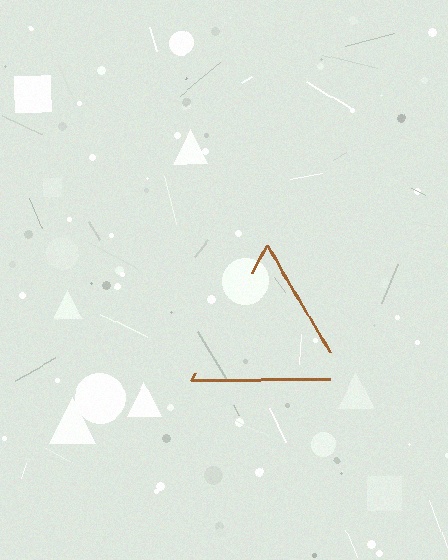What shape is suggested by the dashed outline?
The dashed outline suggests a triangle.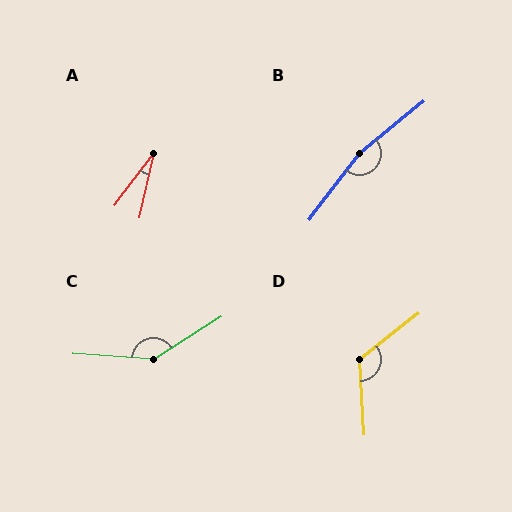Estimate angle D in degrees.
Approximately 125 degrees.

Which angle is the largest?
B, at approximately 167 degrees.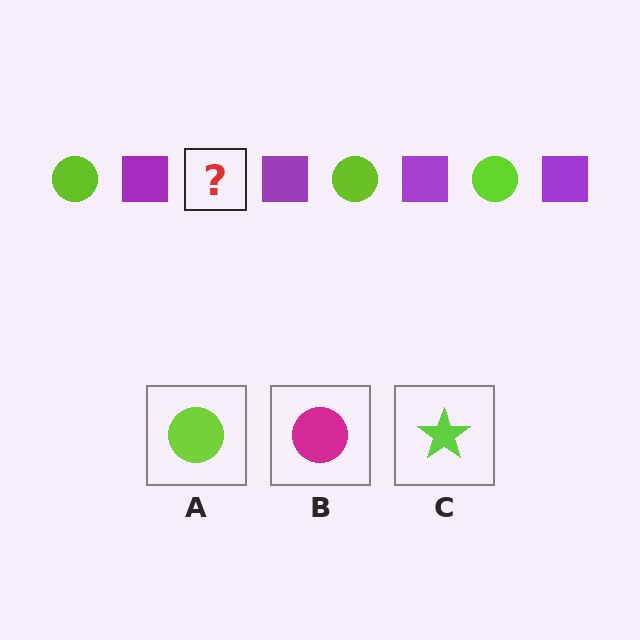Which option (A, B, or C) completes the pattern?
A.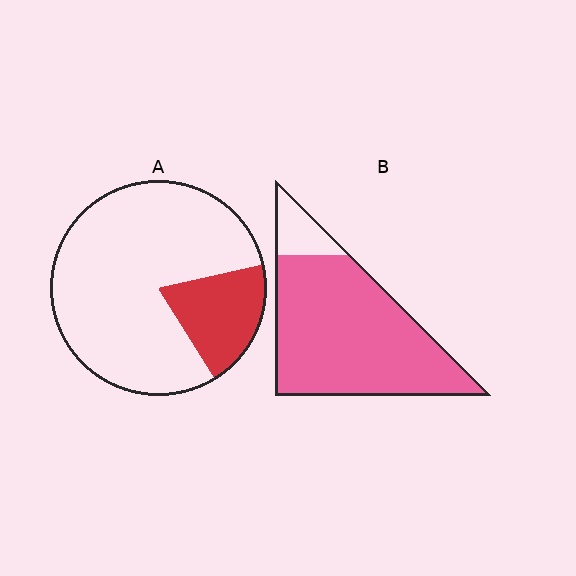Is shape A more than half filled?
No.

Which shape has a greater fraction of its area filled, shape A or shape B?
Shape B.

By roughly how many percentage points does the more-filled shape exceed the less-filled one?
By roughly 70 percentage points (B over A).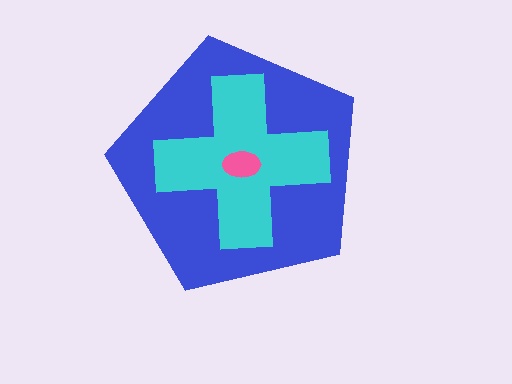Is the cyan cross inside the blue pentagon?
Yes.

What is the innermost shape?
The pink ellipse.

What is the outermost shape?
The blue pentagon.